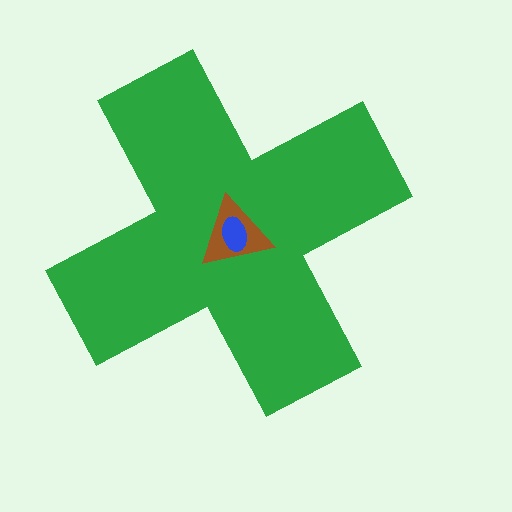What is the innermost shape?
The blue ellipse.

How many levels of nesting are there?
3.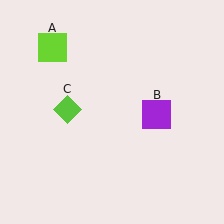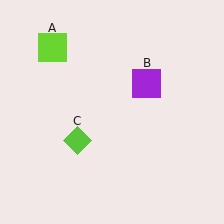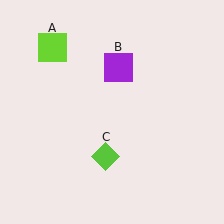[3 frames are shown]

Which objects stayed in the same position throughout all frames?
Lime square (object A) remained stationary.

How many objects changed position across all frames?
2 objects changed position: purple square (object B), lime diamond (object C).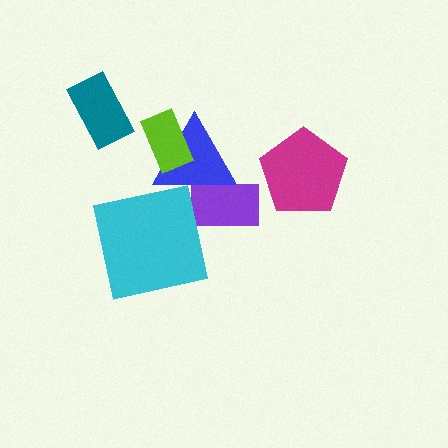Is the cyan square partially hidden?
No, no other shape covers it.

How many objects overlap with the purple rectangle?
1 object overlaps with the purple rectangle.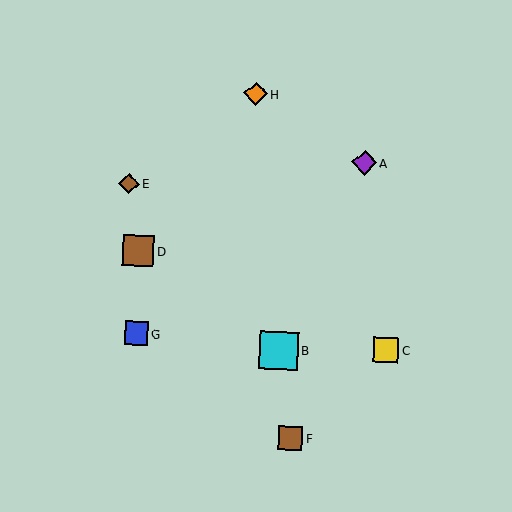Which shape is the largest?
The cyan square (labeled B) is the largest.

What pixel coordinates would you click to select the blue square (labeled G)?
Click at (136, 333) to select the blue square G.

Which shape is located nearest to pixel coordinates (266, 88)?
The orange diamond (labeled H) at (256, 94) is nearest to that location.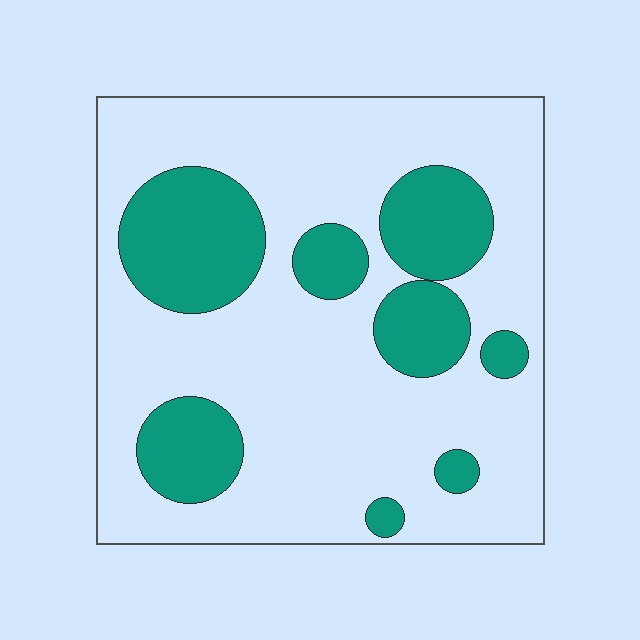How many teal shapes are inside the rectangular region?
8.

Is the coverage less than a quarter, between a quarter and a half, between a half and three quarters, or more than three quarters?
Between a quarter and a half.